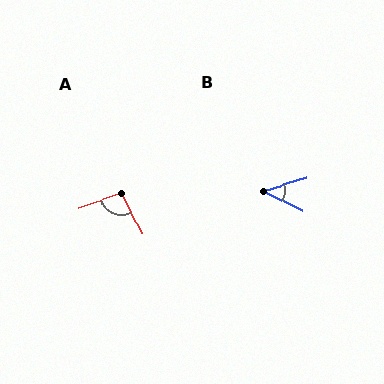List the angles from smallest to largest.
B (43°), A (96°).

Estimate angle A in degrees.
Approximately 96 degrees.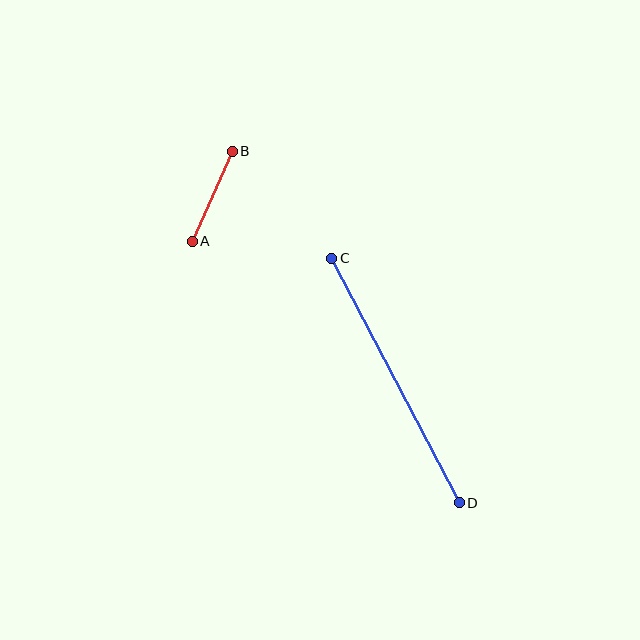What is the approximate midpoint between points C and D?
The midpoint is at approximately (395, 380) pixels.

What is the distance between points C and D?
The distance is approximately 276 pixels.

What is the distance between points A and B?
The distance is approximately 99 pixels.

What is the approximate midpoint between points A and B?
The midpoint is at approximately (212, 196) pixels.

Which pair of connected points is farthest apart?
Points C and D are farthest apart.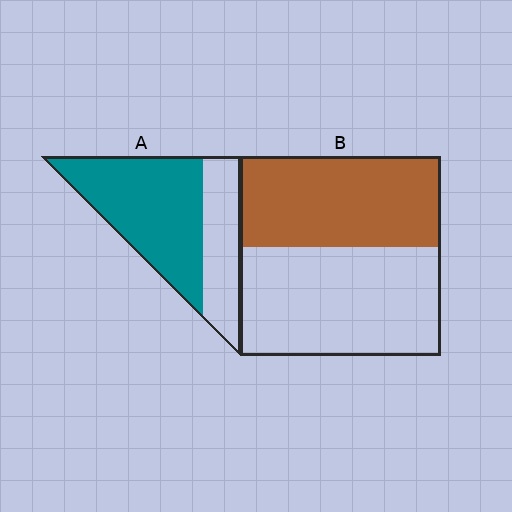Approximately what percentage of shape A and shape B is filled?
A is approximately 65% and B is approximately 45%.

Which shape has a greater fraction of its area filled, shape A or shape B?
Shape A.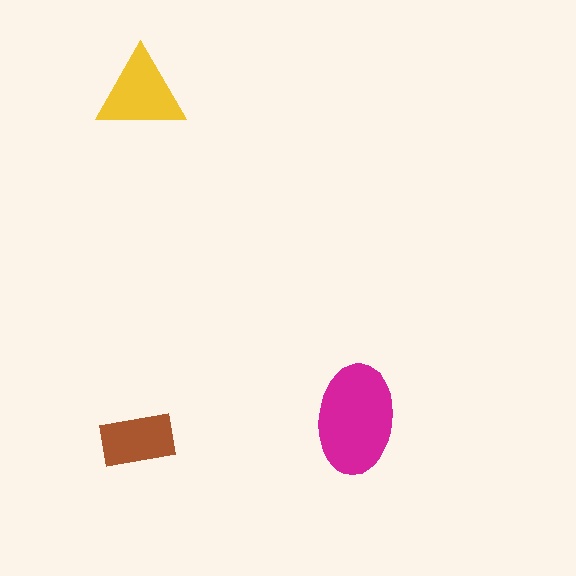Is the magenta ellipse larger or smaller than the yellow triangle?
Larger.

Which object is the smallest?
The brown rectangle.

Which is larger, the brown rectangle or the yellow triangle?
The yellow triangle.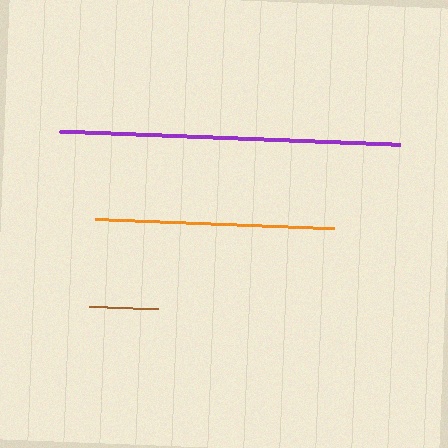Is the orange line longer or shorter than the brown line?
The orange line is longer than the brown line.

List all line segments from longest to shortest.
From longest to shortest: purple, orange, brown.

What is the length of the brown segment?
The brown segment is approximately 69 pixels long.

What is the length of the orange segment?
The orange segment is approximately 239 pixels long.